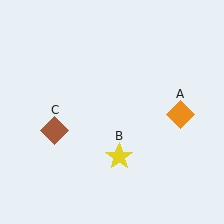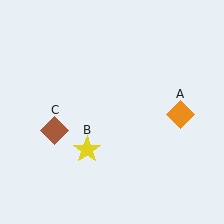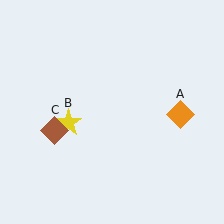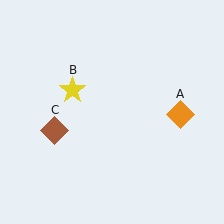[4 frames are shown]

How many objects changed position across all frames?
1 object changed position: yellow star (object B).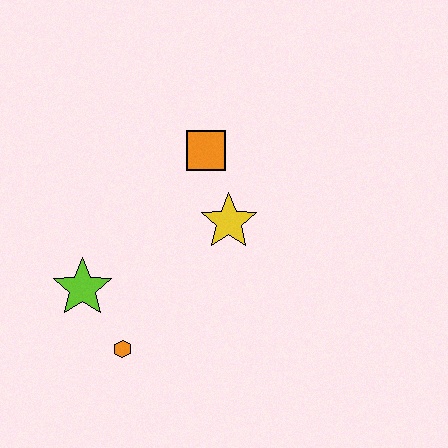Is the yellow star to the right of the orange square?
Yes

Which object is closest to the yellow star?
The orange square is closest to the yellow star.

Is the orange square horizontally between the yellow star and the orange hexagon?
Yes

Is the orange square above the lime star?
Yes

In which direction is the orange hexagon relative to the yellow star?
The orange hexagon is below the yellow star.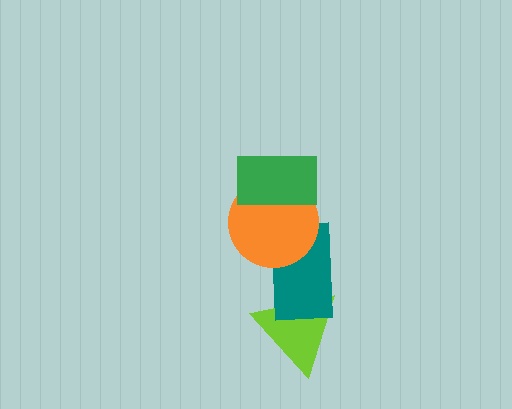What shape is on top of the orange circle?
The green rectangle is on top of the orange circle.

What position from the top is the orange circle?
The orange circle is 2nd from the top.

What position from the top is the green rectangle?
The green rectangle is 1st from the top.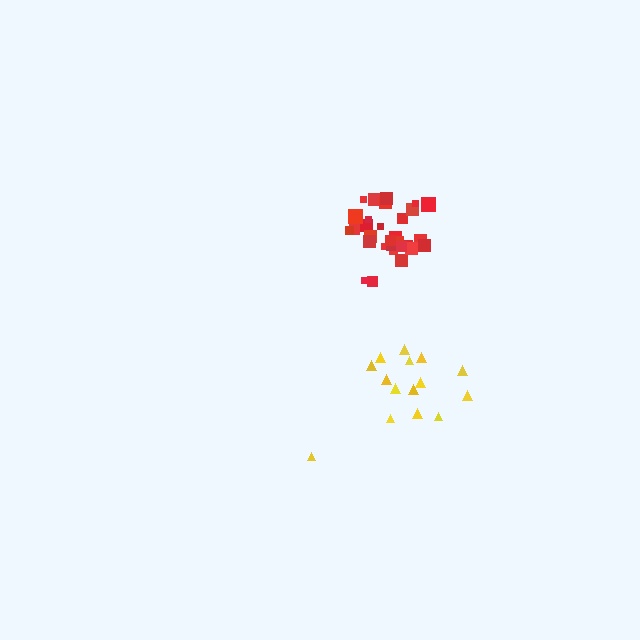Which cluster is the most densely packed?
Red.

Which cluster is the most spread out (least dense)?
Yellow.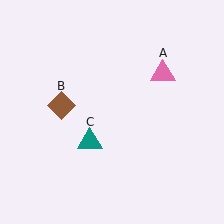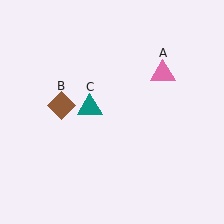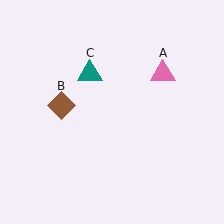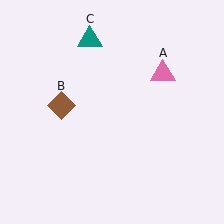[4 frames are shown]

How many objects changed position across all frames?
1 object changed position: teal triangle (object C).